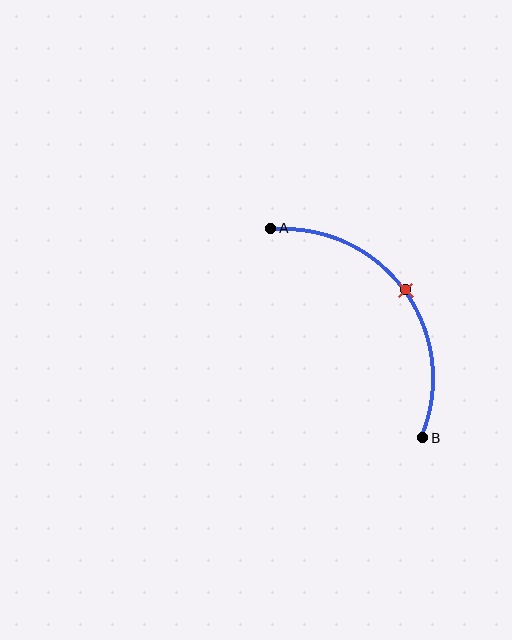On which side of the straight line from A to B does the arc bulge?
The arc bulges above and to the right of the straight line connecting A and B.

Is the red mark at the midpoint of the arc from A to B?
Yes. The red mark lies on the arc at equal arc-length from both A and B — it is the arc midpoint.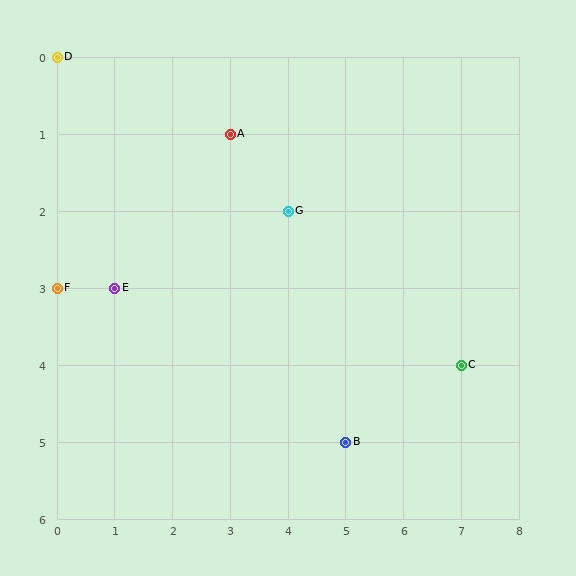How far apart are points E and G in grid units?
Points E and G are 3 columns and 1 row apart (about 3.2 grid units diagonally).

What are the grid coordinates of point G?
Point G is at grid coordinates (4, 2).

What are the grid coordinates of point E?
Point E is at grid coordinates (1, 3).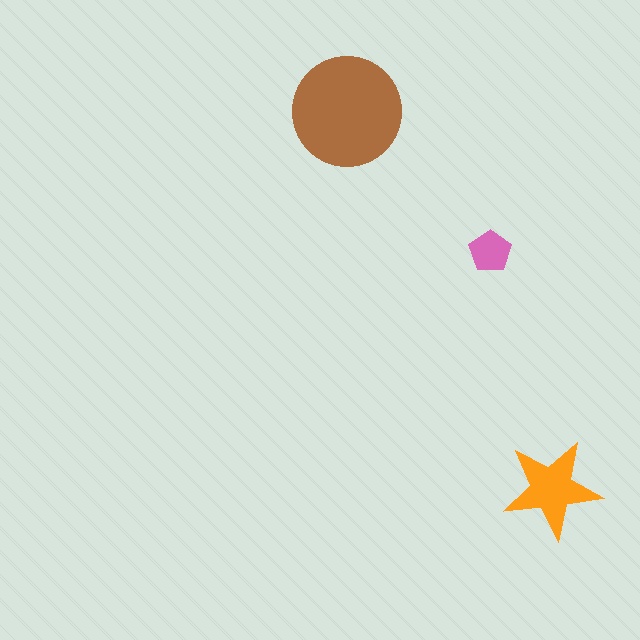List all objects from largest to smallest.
The brown circle, the orange star, the pink pentagon.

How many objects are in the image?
There are 3 objects in the image.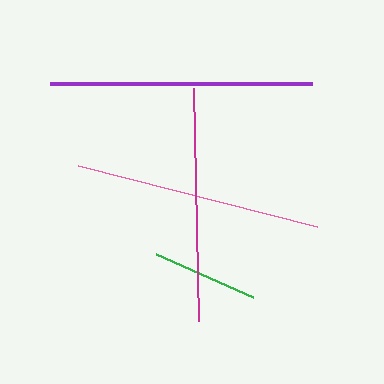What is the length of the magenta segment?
The magenta segment is approximately 233 pixels long.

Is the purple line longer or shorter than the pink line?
The purple line is longer than the pink line.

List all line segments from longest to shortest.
From longest to shortest: purple, pink, magenta, green.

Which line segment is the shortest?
The green line is the shortest at approximately 106 pixels.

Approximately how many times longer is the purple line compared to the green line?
The purple line is approximately 2.5 times the length of the green line.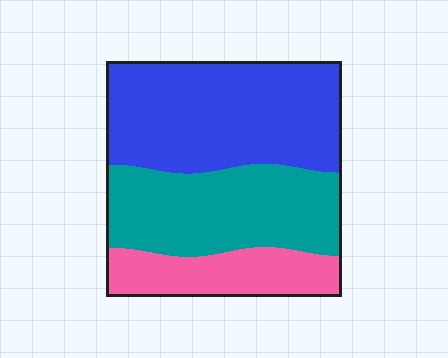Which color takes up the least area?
Pink, at roughly 20%.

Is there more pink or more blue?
Blue.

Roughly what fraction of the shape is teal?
Teal covers roughly 35% of the shape.